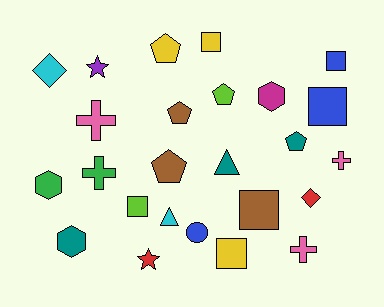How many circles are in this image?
There is 1 circle.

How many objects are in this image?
There are 25 objects.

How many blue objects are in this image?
There are 3 blue objects.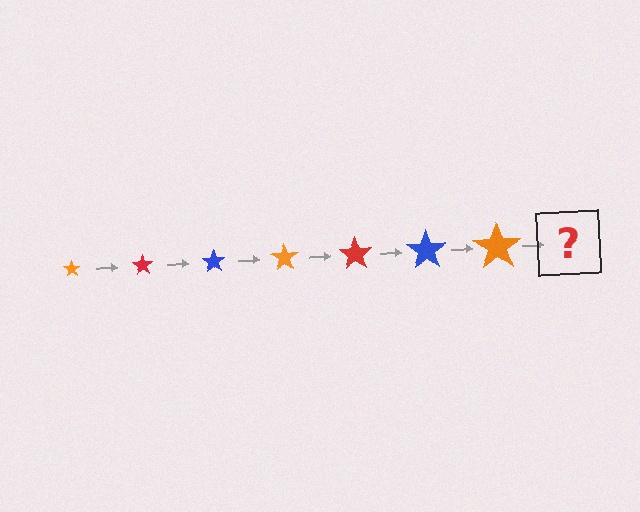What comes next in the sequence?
The next element should be a red star, larger than the previous one.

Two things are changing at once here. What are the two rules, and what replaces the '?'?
The two rules are that the star grows larger each step and the color cycles through orange, red, and blue. The '?' should be a red star, larger than the previous one.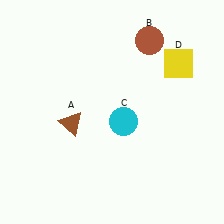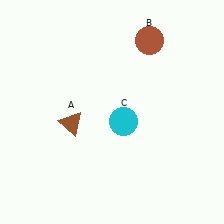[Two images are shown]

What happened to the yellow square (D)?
The yellow square (D) was removed in Image 2. It was in the top-right area of Image 1.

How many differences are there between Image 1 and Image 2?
There is 1 difference between the two images.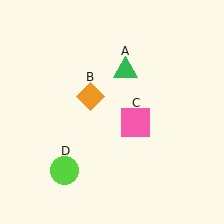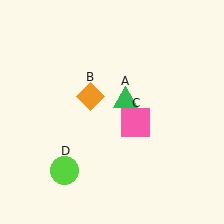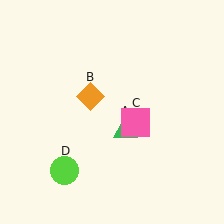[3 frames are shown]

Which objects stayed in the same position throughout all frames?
Orange diamond (object B) and pink square (object C) and lime circle (object D) remained stationary.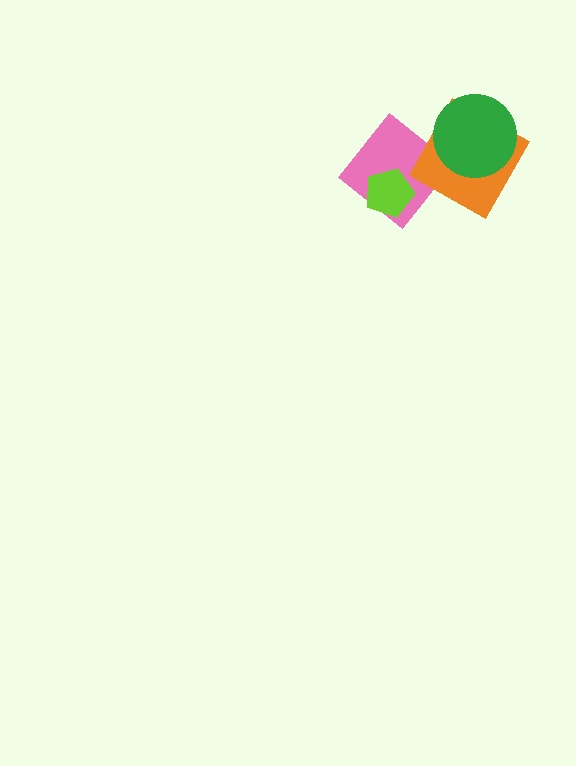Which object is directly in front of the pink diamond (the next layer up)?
The orange square is directly in front of the pink diamond.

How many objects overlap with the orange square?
2 objects overlap with the orange square.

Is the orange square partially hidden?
Yes, it is partially covered by another shape.